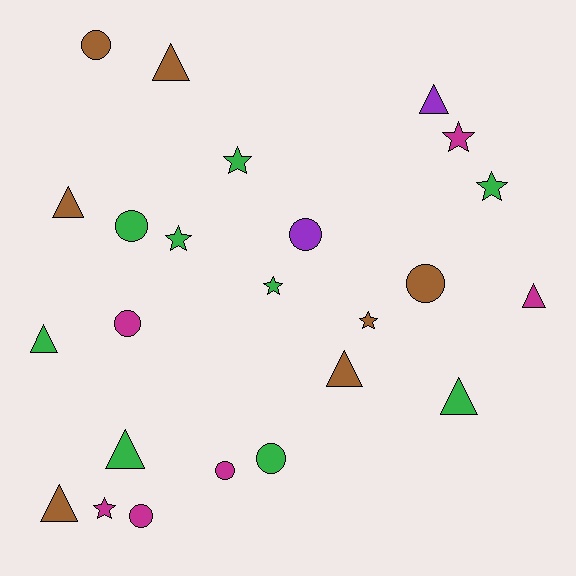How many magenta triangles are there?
There is 1 magenta triangle.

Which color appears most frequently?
Green, with 9 objects.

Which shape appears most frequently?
Triangle, with 9 objects.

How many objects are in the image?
There are 24 objects.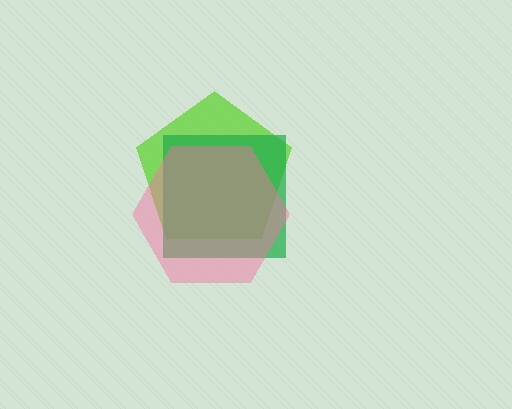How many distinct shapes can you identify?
There are 3 distinct shapes: a lime pentagon, a green square, a pink hexagon.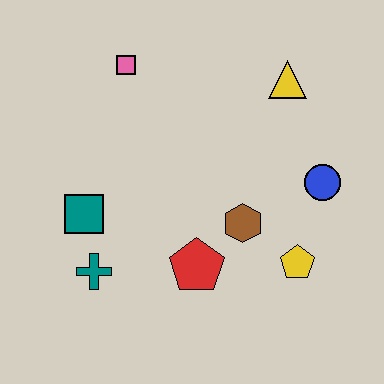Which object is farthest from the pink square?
The yellow pentagon is farthest from the pink square.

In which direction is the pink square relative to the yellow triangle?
The pink square is to the left of the yellow triangle.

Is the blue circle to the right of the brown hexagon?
Yes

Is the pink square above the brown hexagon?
Yes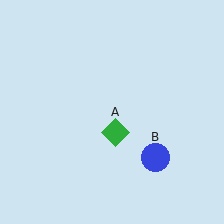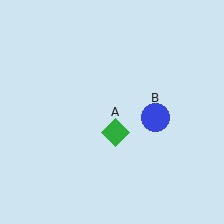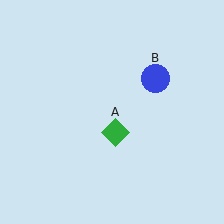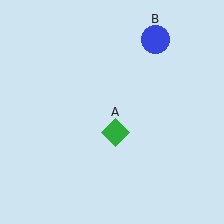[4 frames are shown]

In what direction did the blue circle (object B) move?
The blue circle (object B) moved up.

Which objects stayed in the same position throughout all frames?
Green diamond (object A) remained stationary.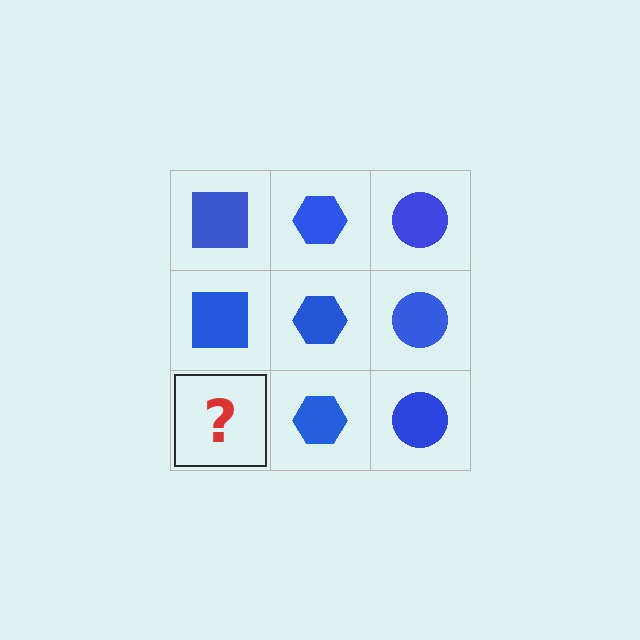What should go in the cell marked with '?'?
The missing cell should contain a blue square.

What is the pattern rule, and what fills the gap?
The rule is that each column has a consistent shape. The gap should be filled with a blue square.